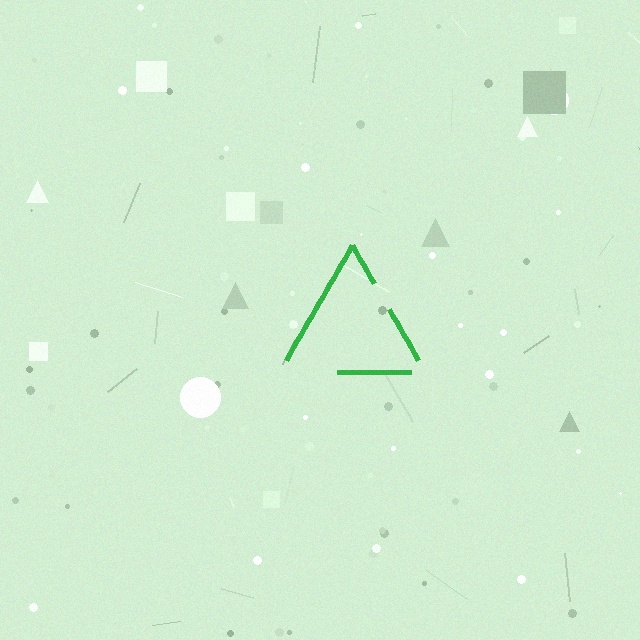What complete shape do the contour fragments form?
The contour fragments form a triangle.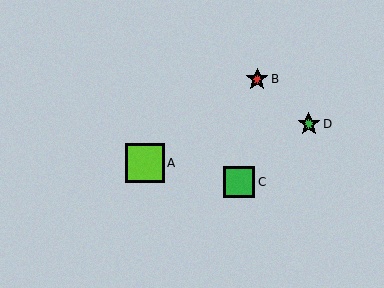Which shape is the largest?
The lime square (labeled A) is the largest.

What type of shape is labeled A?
Shape A is a lime square.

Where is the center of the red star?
The center of the red star is at (257, 79).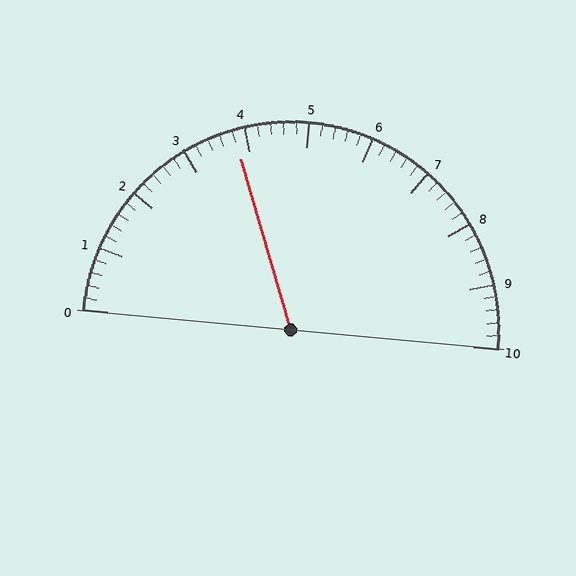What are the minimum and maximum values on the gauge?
The gauge ranges from 0 to 10.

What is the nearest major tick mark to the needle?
The nearest major tick mark is 4.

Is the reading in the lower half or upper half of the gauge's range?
The reading is in the lower half of the range (0 to 10).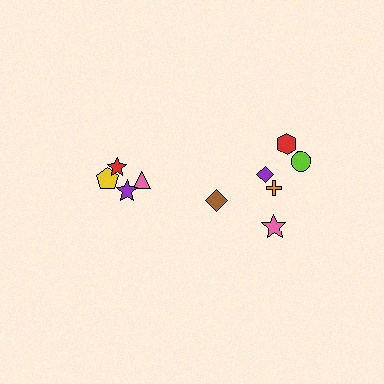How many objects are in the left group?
There are 4 objects.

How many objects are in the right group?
There are 6 objects.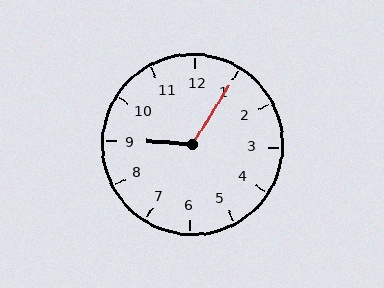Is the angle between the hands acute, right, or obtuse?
It is obtuse.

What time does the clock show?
9:05.